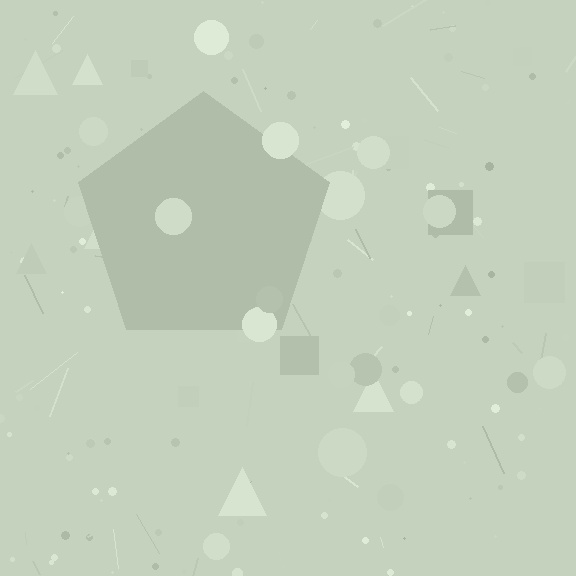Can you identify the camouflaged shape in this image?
The camouflaged shape is a pentagon.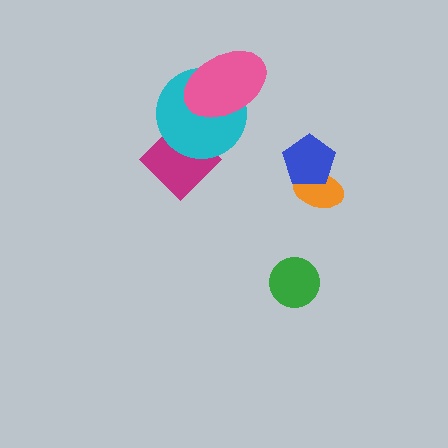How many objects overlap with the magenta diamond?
1 object overlaps with the magenta diamond.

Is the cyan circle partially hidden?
Yes, it is partially covered by another shape.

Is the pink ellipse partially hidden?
No, no other shape covers it.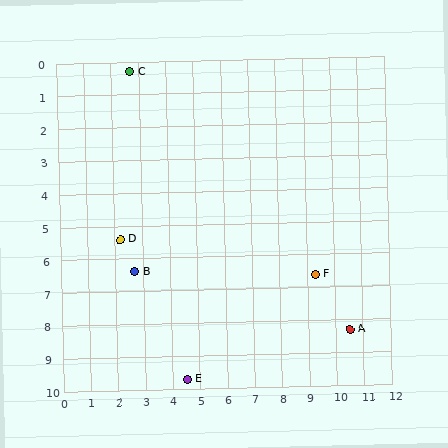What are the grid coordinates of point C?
Point C is at approximately (2.7, 0.3).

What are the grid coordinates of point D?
Point D is at approximately (2.2, 5.4).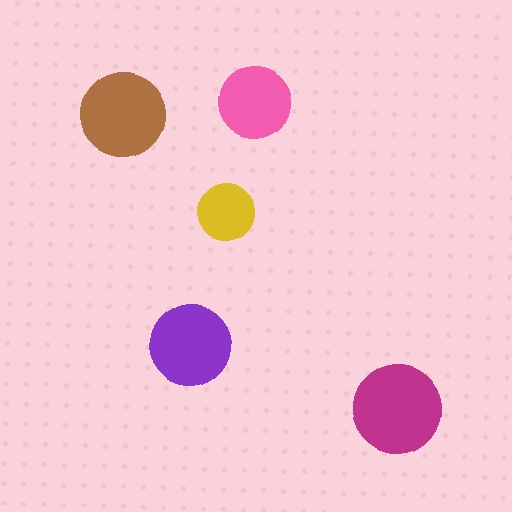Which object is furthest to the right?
The magenta circle is rightmost.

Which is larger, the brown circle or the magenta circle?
The magenta one.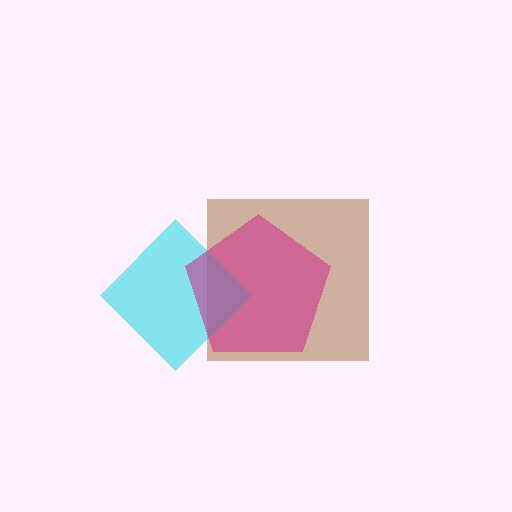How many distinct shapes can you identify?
There are 3 distinct shapes: a brown square, a cyan diamond, a magenta pentagon.